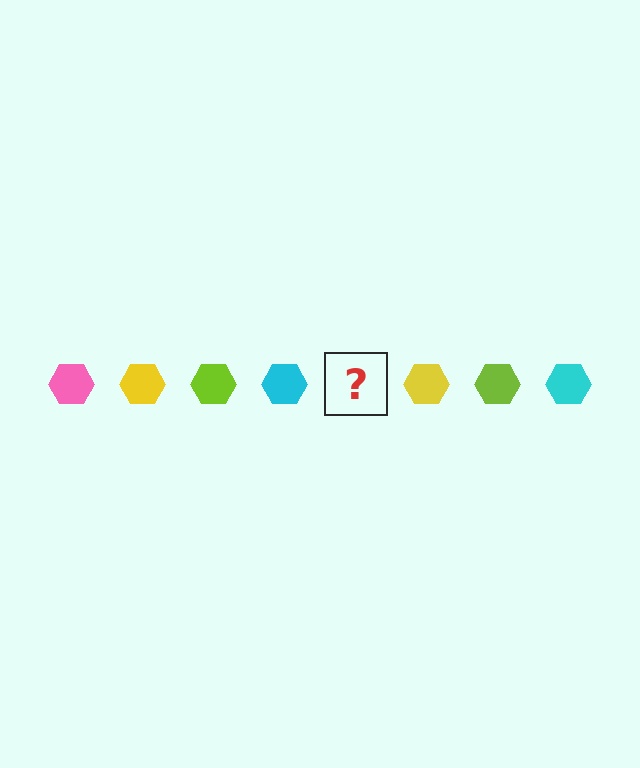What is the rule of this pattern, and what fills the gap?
The rule is that the pattern cycles through pink, yellow, lime, cyan hexagons. The gap should be filled with a pink hexagon.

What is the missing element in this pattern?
The missing element is a pink hexagon.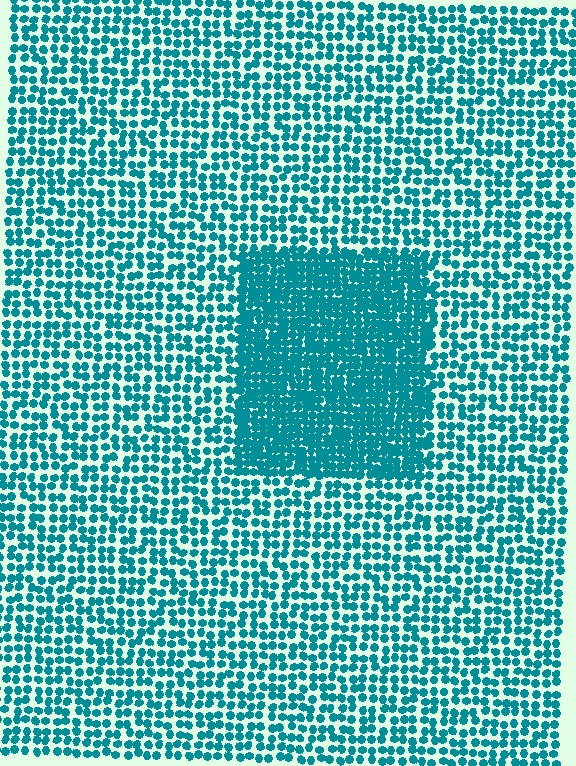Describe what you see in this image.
The image contains small teal elements arranged at two different densities. A rectangle-shaped region is visible where the elements are more densely packed than the surrounding area.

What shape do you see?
I see a rectangle.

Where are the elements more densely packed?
The elements are more densely packed inside the rectangle boundary.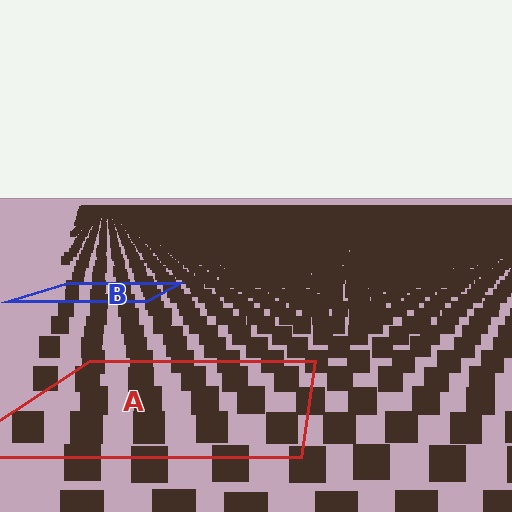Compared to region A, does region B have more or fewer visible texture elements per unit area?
Region B has more texture elements per unit area — they are packed more densely because it is farther away.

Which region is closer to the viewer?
Region A is closer. The texture elements there are larger and more spread out.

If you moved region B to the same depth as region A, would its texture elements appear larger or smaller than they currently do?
They would appear larger. At a closer depth, the same texture elements are projected at a bigger on-screen size.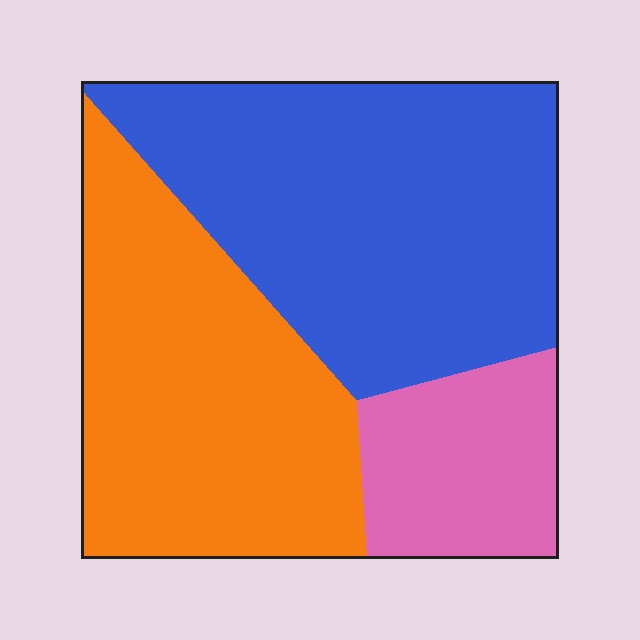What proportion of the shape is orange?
Orange covers about 40% of the shape.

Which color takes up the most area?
Blue, at roughly 45%.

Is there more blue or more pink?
Blue.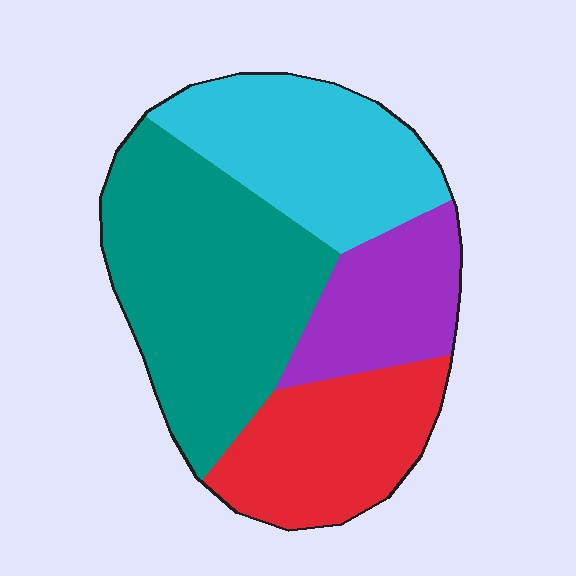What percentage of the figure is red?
Red takes up about one fifth (1/5) of the figure.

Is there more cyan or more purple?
Cyan.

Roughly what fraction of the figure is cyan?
Cyan takes up about one quarter (1/4) of the figure.